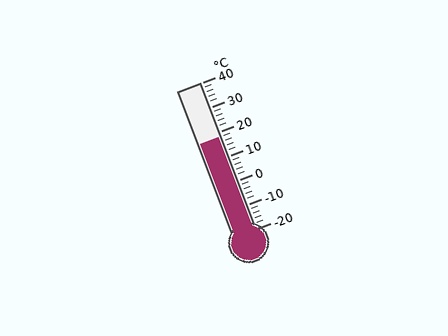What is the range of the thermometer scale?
The thermometer scale ranges from -20°C to 40°C.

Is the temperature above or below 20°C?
The temperature is below 20°C.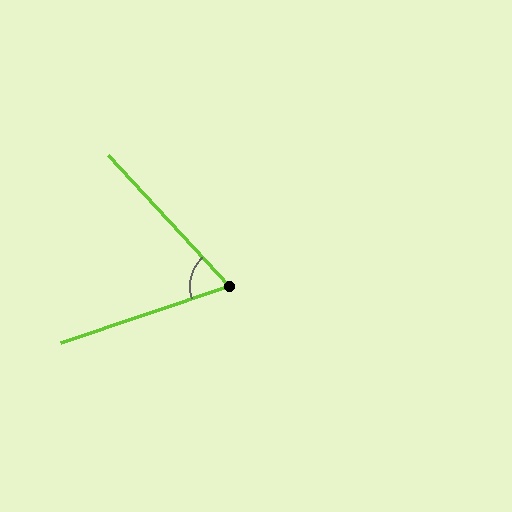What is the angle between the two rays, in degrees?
Approximately 66 degrees.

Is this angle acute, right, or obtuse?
It is acute.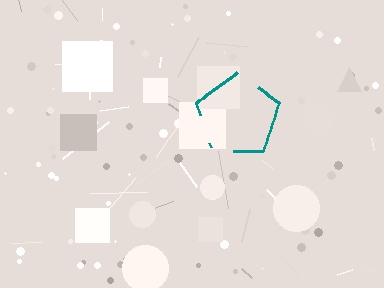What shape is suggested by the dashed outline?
The dashed outline suggests a pentagon.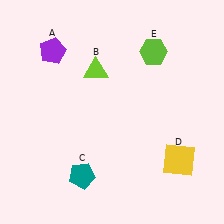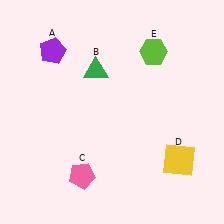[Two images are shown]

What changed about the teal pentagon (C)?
In Image 1, C is teal. In Image 2, it changed to pink.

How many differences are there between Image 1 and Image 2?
There are 2 differences between the two images.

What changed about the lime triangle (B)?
In Image 1, B is lime. In Image 2, it changed to green.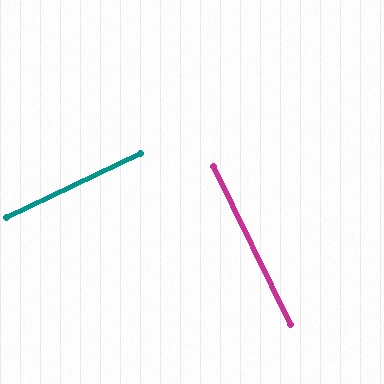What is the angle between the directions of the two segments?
Approximately 89 degrees.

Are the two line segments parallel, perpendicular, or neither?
Perpendicular — they meet at approximately 89°.